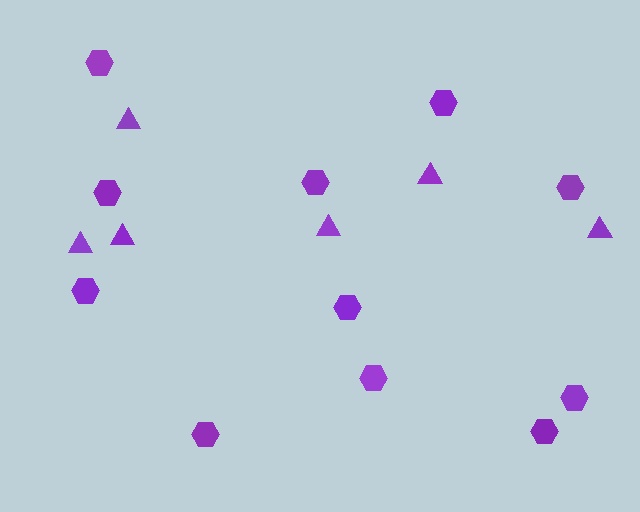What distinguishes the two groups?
There are 2 groups: one group of hexagons (11) and one group of triangles (6).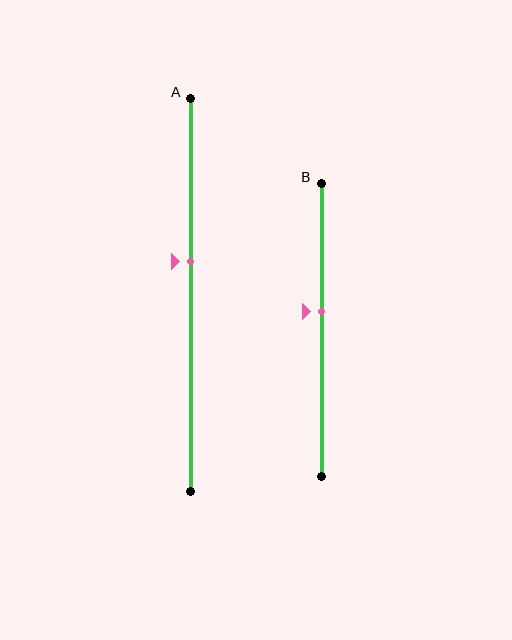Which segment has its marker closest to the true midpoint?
Segment B has its marker closest to the true midpoint.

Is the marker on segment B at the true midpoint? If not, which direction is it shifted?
No, the marker on segment B is shifted upward by about 6% of the segment length.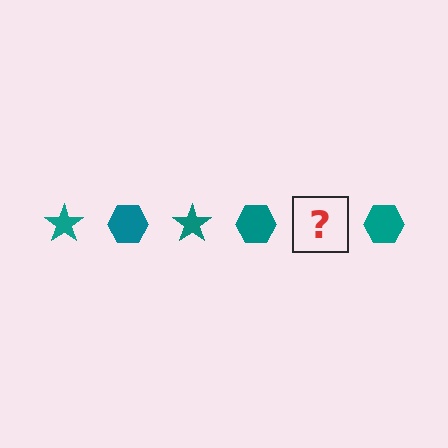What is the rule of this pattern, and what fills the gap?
The rule is that the pattern cycles through star, hexagon shapes in teal. The gap should be filled with a teal star.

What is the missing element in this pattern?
The missing element is a teal star.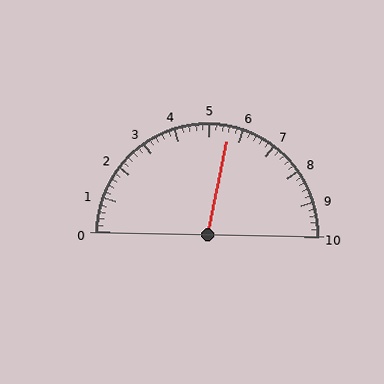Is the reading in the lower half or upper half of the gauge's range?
The reading is in the upper half of the range (0 to 10).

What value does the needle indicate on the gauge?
The needle indicates approximately 5.6.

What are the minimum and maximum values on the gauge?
The gauge ranges from 0 to 10.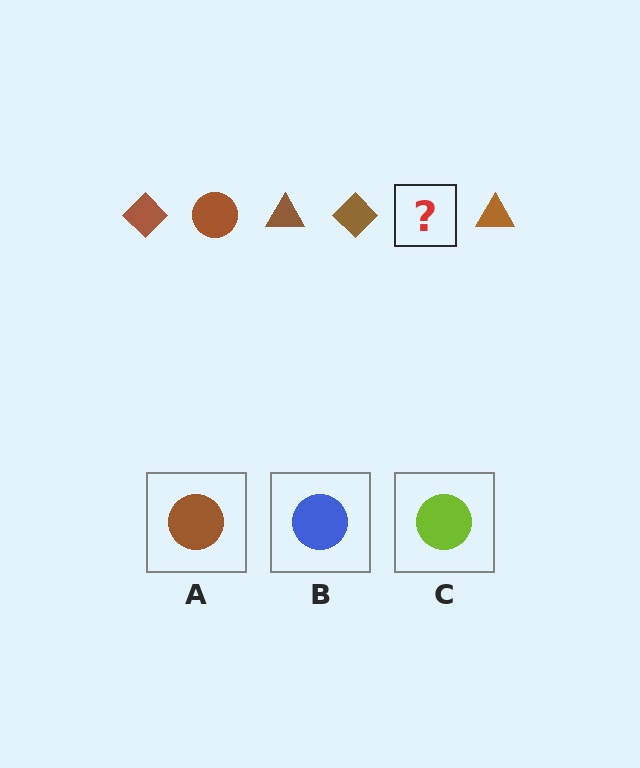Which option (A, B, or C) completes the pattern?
A.